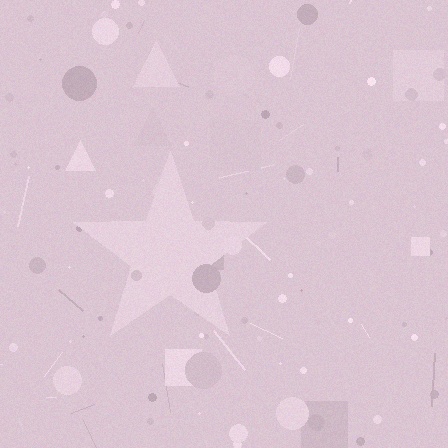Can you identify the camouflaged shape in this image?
The camouflaged shape is a star.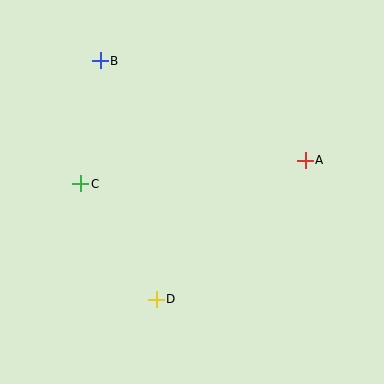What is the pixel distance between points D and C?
The distance between D and C is 138 pixels.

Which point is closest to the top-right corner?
Point A is closest to the top-right corner.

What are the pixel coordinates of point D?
Point D is at (156, 299).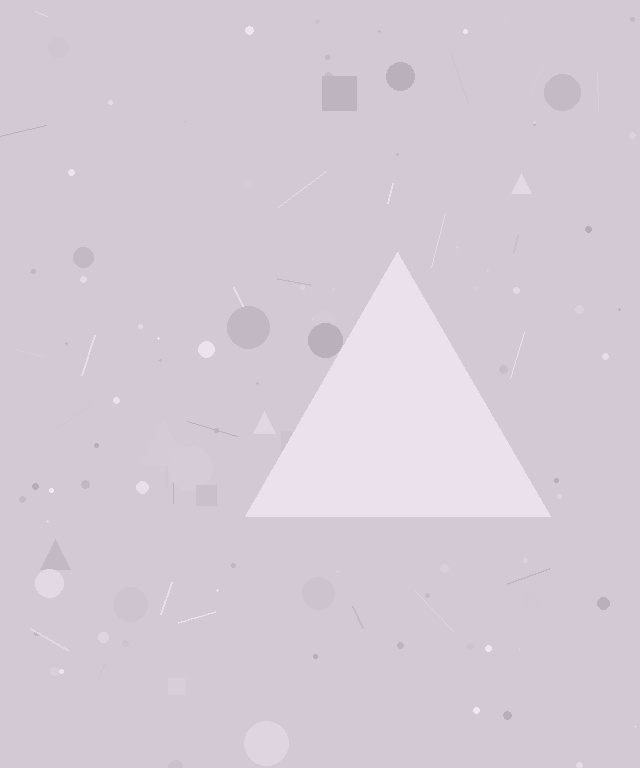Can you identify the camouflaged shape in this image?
The camouflaged shape is a triangle.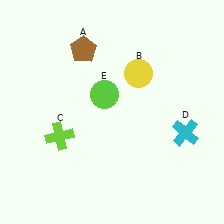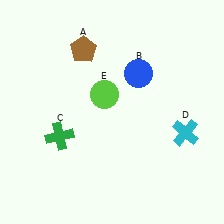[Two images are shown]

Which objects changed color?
B changed from yellow to blue. C changed from lime to green.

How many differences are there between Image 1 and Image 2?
There are 2 differences between the two images.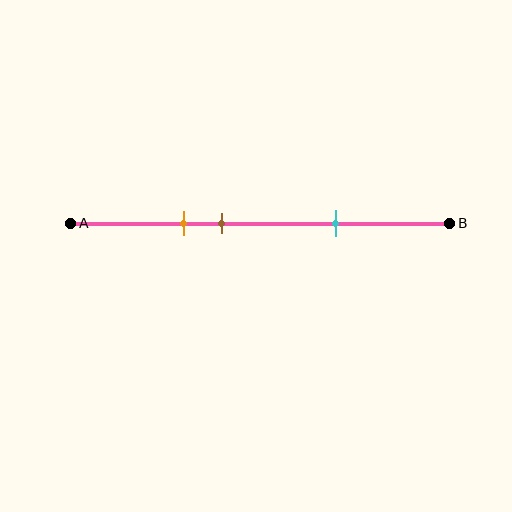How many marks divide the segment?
There are 3 marks dividing the segment.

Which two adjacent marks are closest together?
The orange and brown marks are the closest adjacent pair.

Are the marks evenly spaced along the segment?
No, the marks are not evenly spaced.